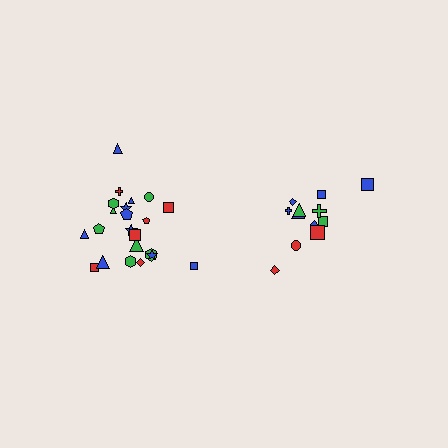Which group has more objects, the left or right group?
The left group.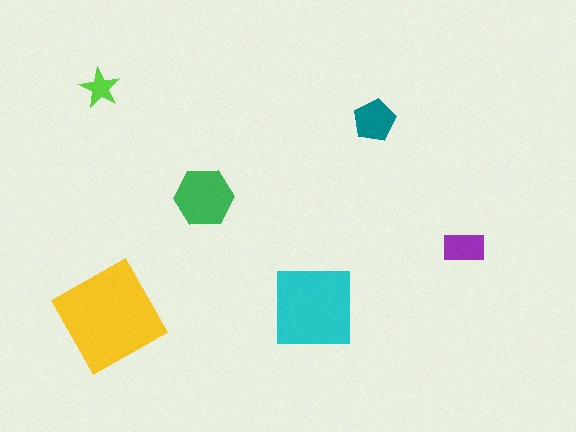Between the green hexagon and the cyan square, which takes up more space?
The cyan square.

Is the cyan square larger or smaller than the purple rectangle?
Larger.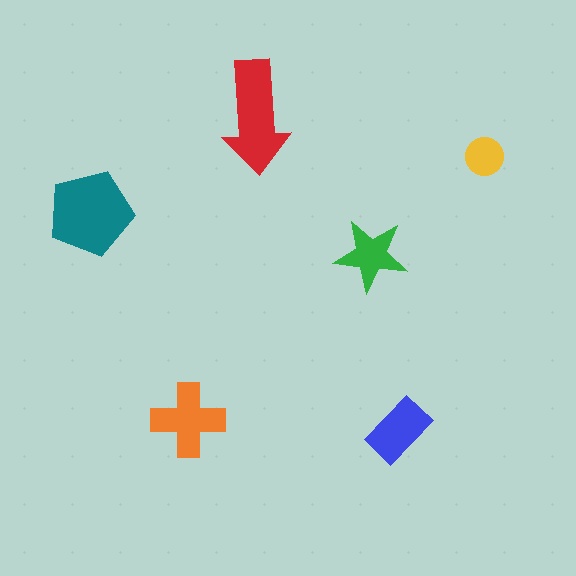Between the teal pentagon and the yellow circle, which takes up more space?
The teal pentagon.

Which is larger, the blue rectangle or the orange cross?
The orange cross.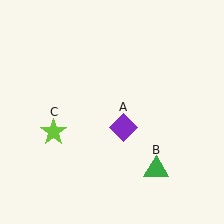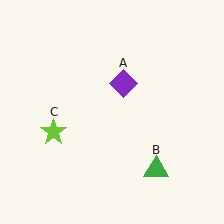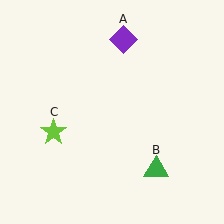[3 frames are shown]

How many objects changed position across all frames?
1 object changed position: purple diamond (object A).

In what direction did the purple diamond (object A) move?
The purple diamond (object A) moved up.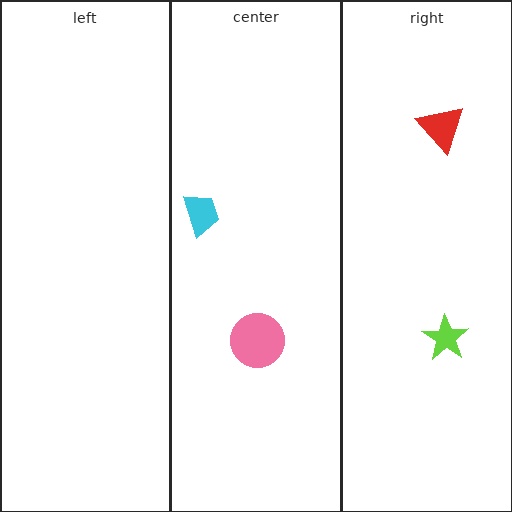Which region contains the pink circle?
The center region.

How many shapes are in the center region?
2.